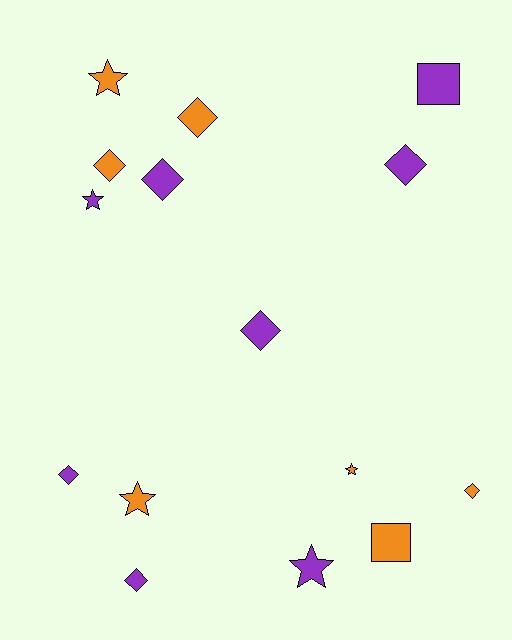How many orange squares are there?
There is 1 orange square.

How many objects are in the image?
There are 15 objects.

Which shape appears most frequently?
Diamond, with 8 objects.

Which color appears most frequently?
Purple, with 8 objects.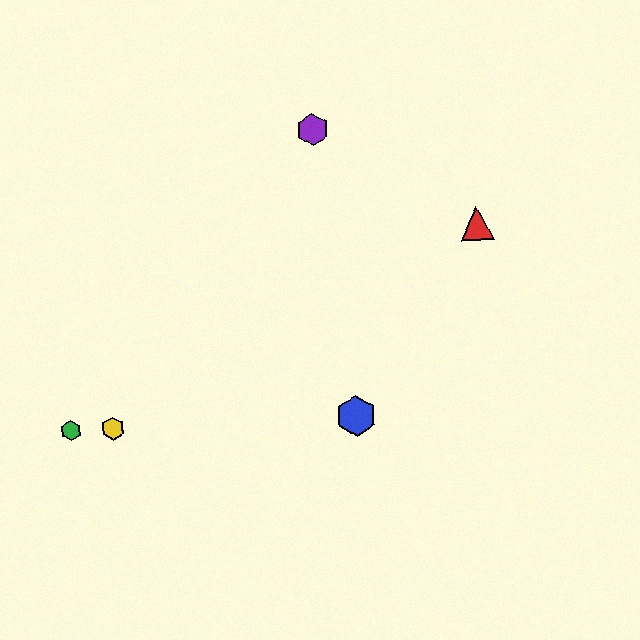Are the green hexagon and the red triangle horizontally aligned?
No, the green hexagon is at y≈431 and the red triangle is at y≈223.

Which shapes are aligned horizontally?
The blue hexagon, the green hexagon, the yellow hexagon are aligned horizontally.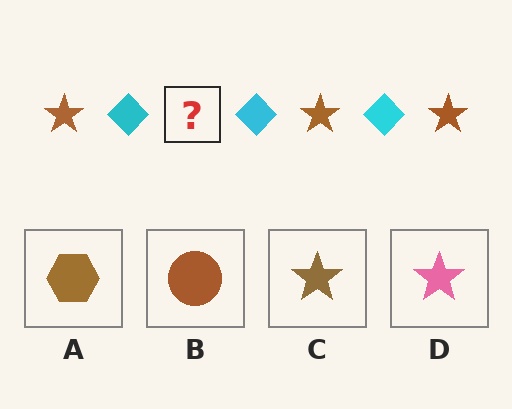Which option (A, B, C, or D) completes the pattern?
C.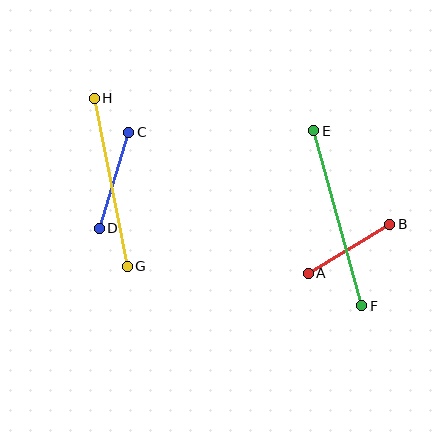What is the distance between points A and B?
The distance is approximately 95 pixels.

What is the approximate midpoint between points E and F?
The midpoint is at approximately (338, 218) pixels.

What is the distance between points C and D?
The distance is approximately 100 pixels.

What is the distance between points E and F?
The distance is approximately 181 pixels.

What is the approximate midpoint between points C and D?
The midpoint is at approximately (114, 180) pixels.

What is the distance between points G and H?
The distance is approximately 171 pixels.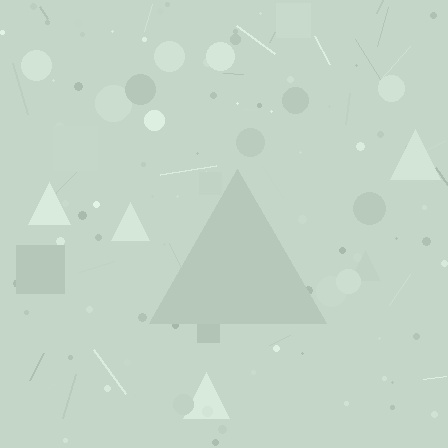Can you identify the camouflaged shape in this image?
The camouflaged shape is a triangle.